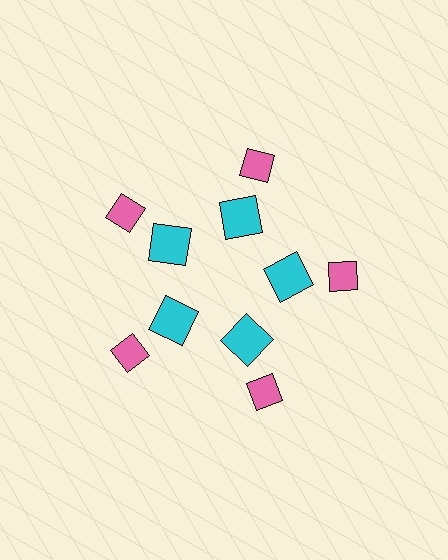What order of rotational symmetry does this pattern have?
This pattern has 5-fold rotational symmetry.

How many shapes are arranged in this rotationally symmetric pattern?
There are 10 shapes, arranged in 5 groups of 2.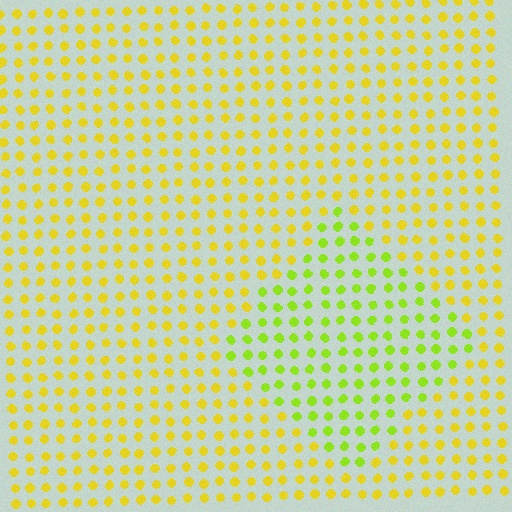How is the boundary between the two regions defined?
The boundary is defined purely by a slight shift in hue (about 32 degrees). Spacing, size, and orientation are identical on both sides.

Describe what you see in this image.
The image is filled with small yellow elements in a uniform arrangement. A diamond-shaped region is visible where the elements are tinted to a slightly different hue, forming a subtle color boundary.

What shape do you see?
I see a diamond.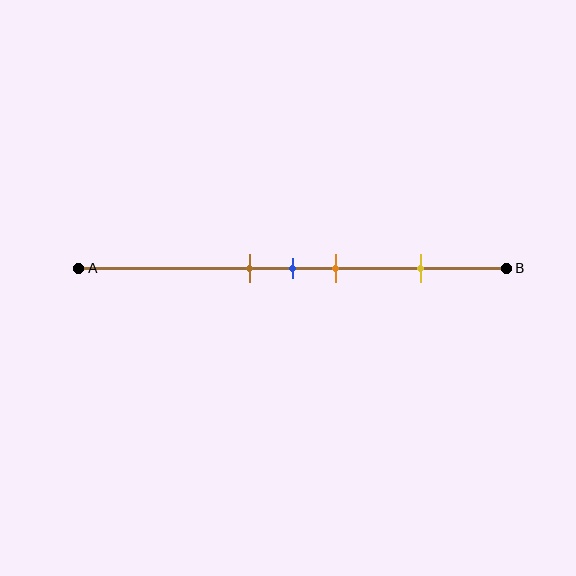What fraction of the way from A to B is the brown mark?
The brown mark is approximately 40% (0.4) of the way from A to B.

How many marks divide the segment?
There are 4 marks dividing the segment.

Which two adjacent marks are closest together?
The brown and blue marks are the closest adjacent pair.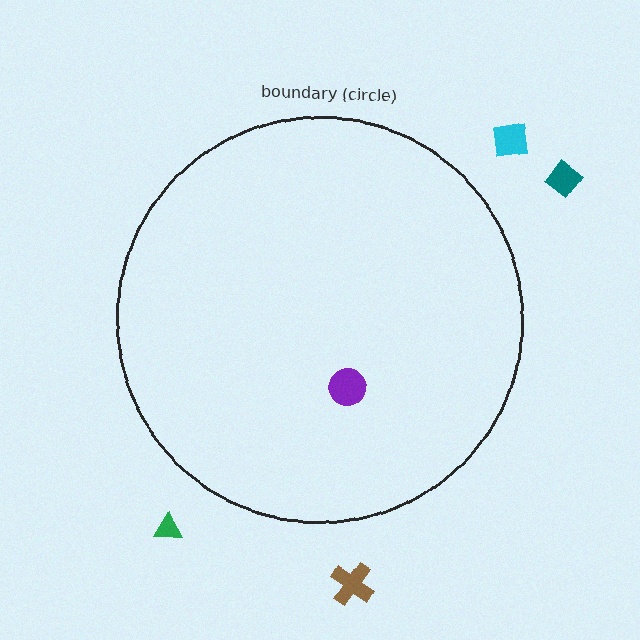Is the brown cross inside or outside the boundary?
Outside.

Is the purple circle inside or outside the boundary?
Inside.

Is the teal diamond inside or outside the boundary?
Outside.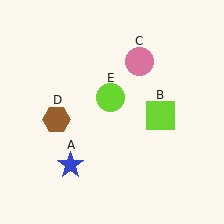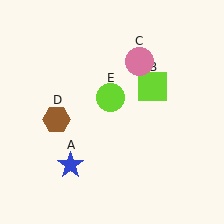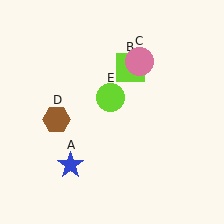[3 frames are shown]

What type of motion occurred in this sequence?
The lime square (object B) rotated counterclockwise around the center of the scene.